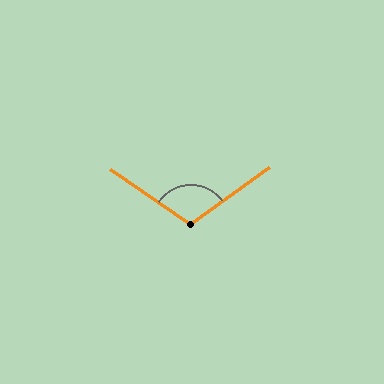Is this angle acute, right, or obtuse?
It is obtuse.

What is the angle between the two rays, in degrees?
Approximately 109 degrees.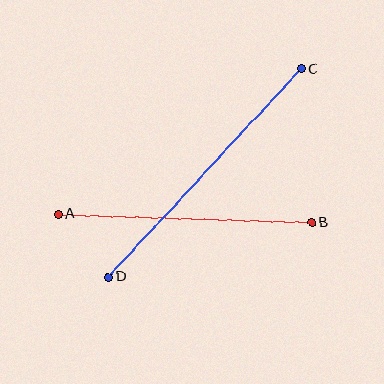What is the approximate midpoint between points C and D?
The midpoint is at approximately (205, 173) pixels.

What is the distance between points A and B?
The distance is approximately 254 pixels.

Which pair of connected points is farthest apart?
Points C and D are farthest apart.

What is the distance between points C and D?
The distance is approximately 284 pixels.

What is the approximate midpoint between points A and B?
The midpoint is at approximately (185, 218) pixels.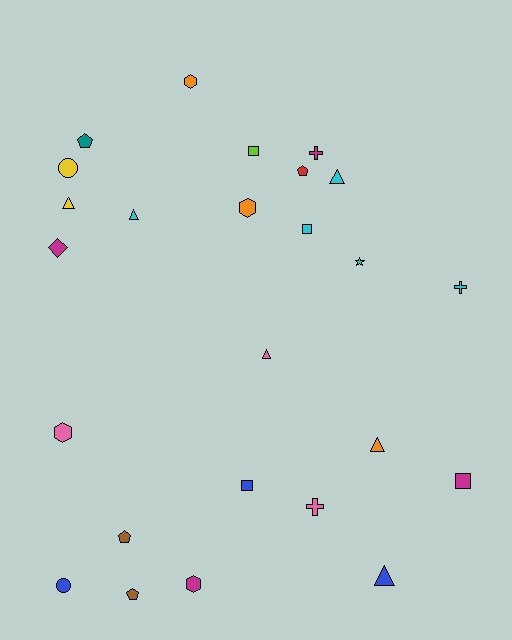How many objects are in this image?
There are 25 objects.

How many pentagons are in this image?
There are 4 pentagons.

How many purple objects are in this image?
There are no purple objects.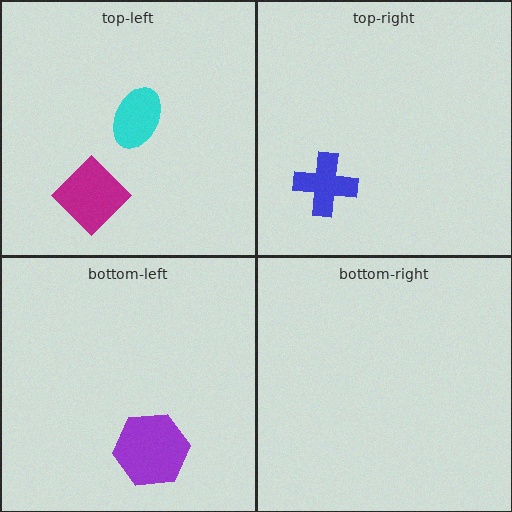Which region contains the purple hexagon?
The bottom-left region.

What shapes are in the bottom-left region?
The purple hexagon.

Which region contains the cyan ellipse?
The top-left region.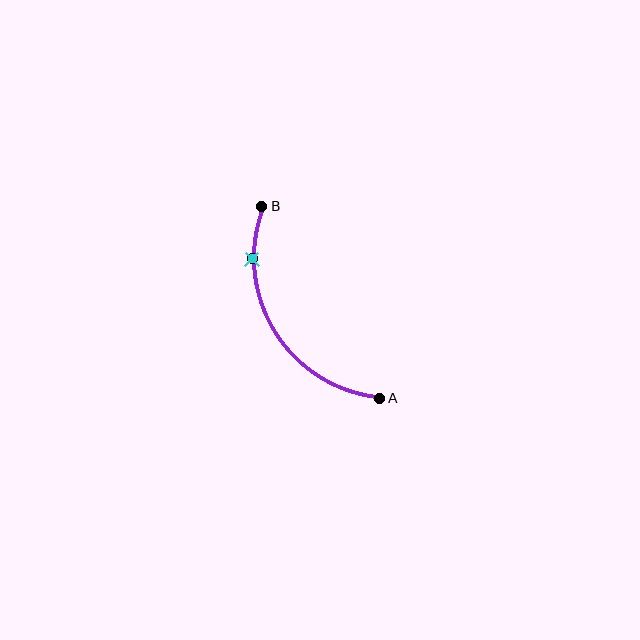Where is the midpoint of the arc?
The arc midpoint is the point on the curve farthest from the straight line joining A and B. It sits to the left of that line.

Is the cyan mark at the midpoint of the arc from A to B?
No. The cyan mark lies on the arc but is closer to endpoint B. The arc midpoint would be at the point on the curve equidistant along the arc from both A and B.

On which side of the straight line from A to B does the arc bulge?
The arc bulges to the left of the straight line connecting A and B.